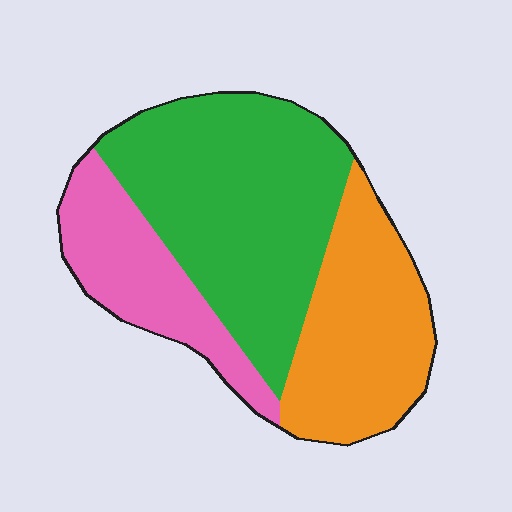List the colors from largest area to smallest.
From largest to smallest: green, orange, pink.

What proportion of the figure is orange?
Orange takes up between a quarter and a half of the figure.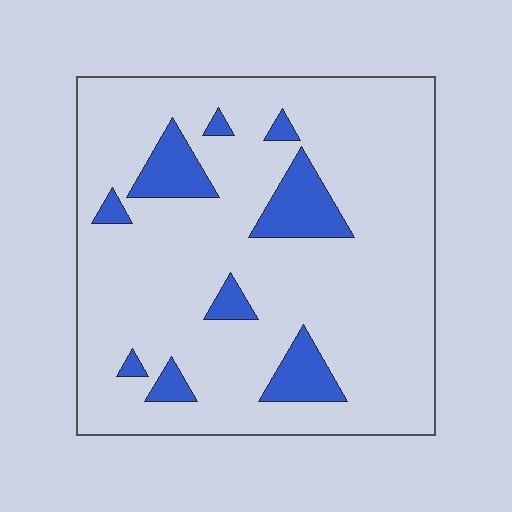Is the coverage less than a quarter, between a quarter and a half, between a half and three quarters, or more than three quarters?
Less than a quarter.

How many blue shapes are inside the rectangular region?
9.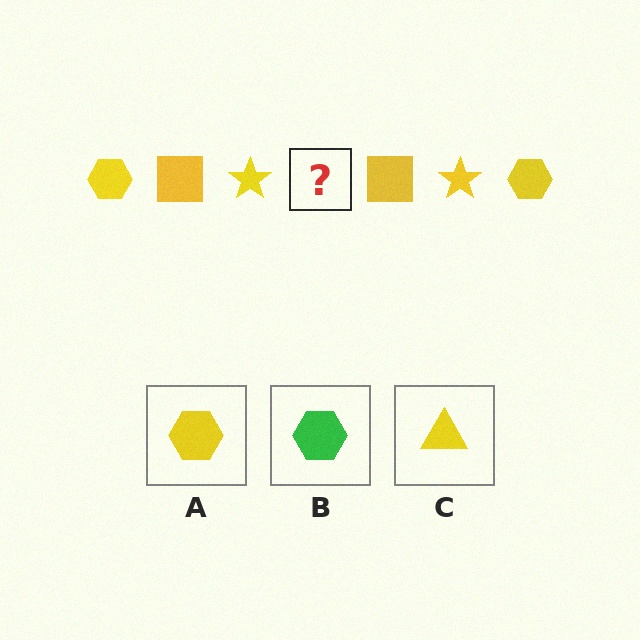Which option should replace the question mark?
Option A.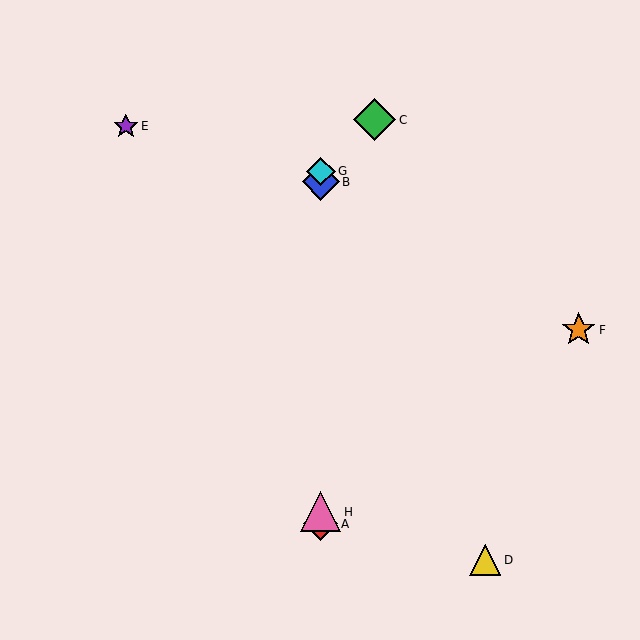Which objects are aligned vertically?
Objects A, B, G, H are aligned vertically.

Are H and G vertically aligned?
Yes, both are at x≈321.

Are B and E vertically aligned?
No, B is at x≈321 and E is at x≈126.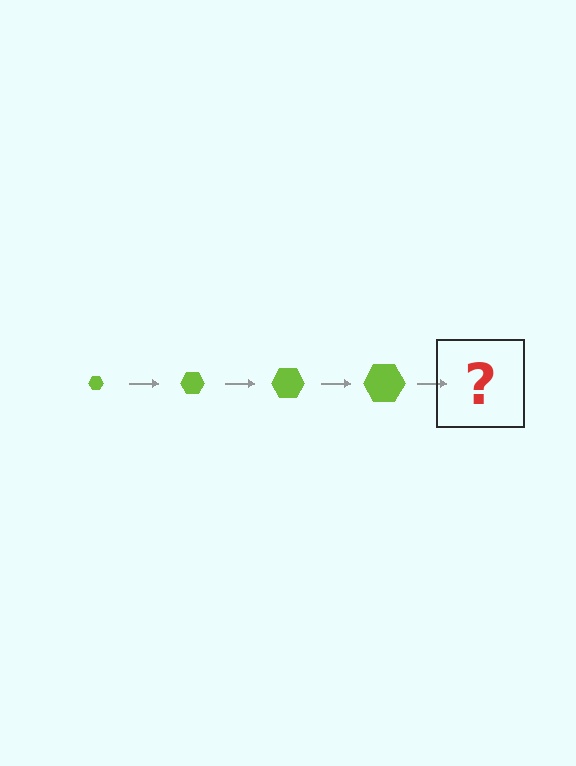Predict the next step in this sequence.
The next step is a lime hexagon, larger than the previous one.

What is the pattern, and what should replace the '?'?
The pattern is that the hexagon gets progressively larger each step. The '?' should be a lime hexagon, larger than the previous one.